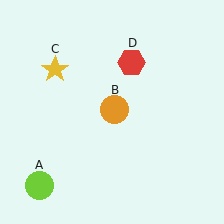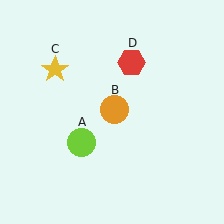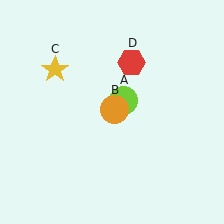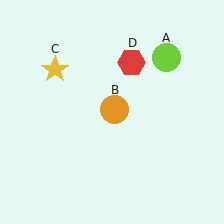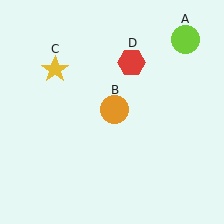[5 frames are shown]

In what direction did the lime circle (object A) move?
The lime circle (object A) moved up and to the right.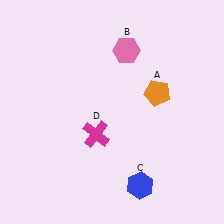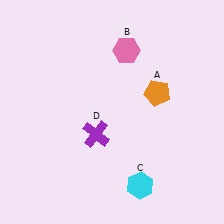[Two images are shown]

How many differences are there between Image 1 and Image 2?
There are 2 differences between the two images.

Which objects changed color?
C changed from blue to cyan. D changed from magenta to purple.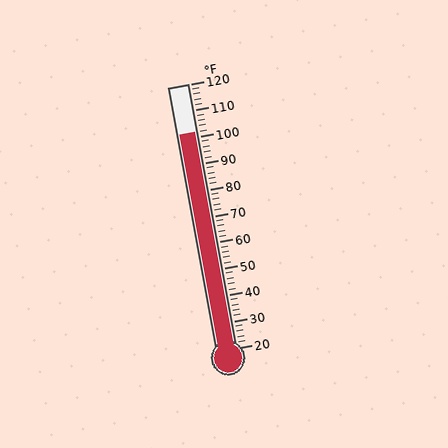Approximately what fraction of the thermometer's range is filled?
The thermometer is filled to approximately 80% of its range.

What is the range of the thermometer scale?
The thermometer scale ranges from 20°F to 120°F.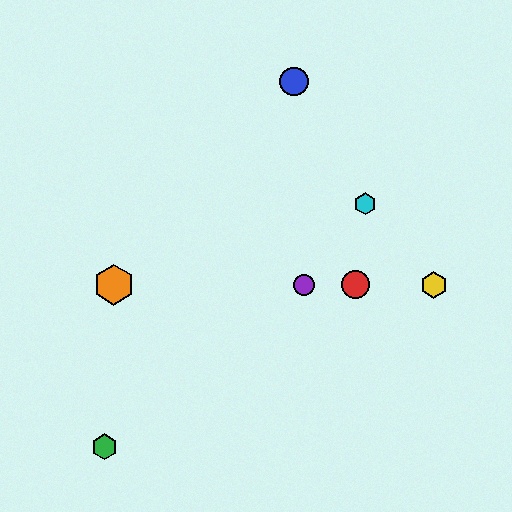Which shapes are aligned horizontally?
The red circle, the yellow hexagon, the purple circle, the orange hexagon are aligned horizontally.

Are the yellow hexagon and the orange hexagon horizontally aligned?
Yes, both are at y≈285.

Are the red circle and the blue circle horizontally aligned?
No, the red circle is at y≈285 and the blue circle is at y≈81.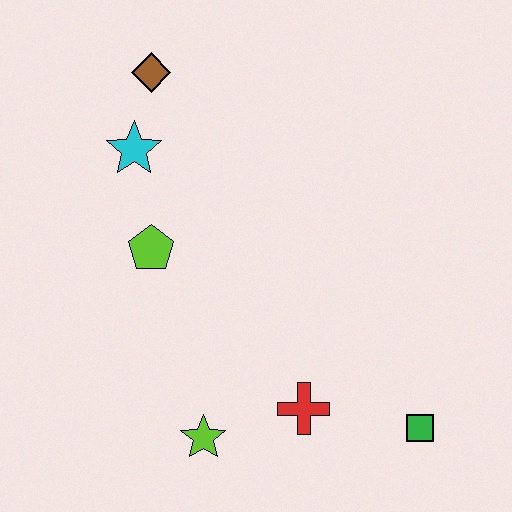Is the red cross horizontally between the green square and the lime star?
Yes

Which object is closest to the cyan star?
The brown diamond is closest to the cyan star.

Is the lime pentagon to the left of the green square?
Yes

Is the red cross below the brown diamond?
Yes